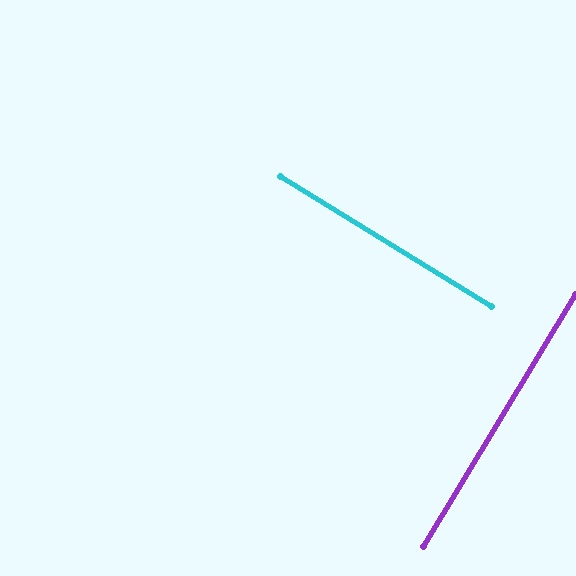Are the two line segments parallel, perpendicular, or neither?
Perpendicular — they meet at approximately 89°.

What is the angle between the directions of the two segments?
Approximately 89 degrees.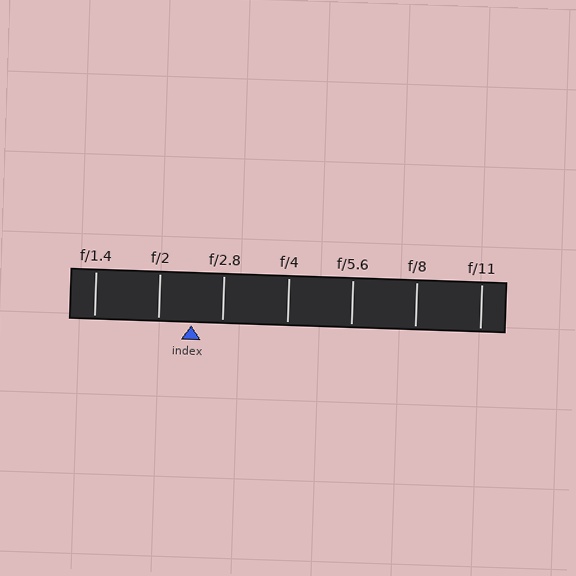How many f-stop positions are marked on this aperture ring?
There are 7 f-stop positions marked.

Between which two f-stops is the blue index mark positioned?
The index mark is between f/2 and f/2.8.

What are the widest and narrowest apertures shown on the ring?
The widest aperture shown is f/1.4 and the narrowest is f/11.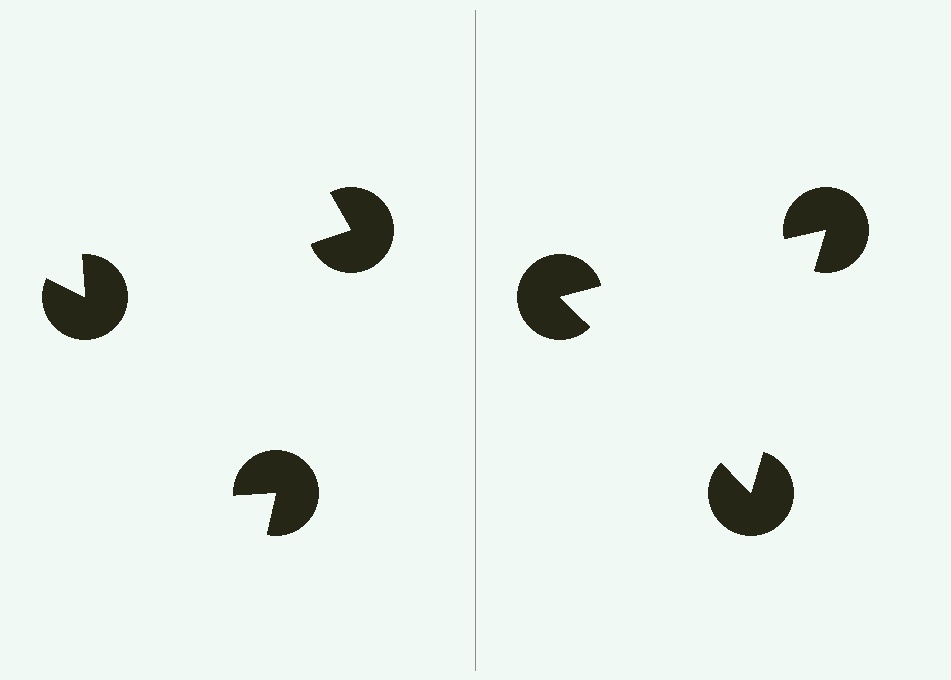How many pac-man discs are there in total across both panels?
6 — 3 on each side.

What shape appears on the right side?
An illusory triangle.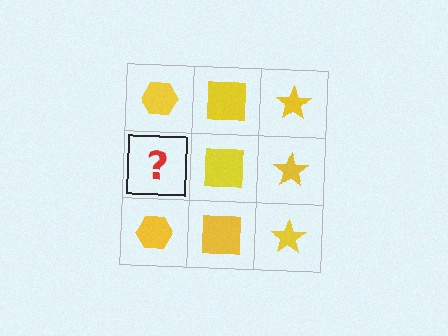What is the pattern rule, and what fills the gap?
The rule is that each column has a consistent shape. The gap should be filled with a yellow hexagon.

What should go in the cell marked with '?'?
The missing cell should contain a yellow hexagon.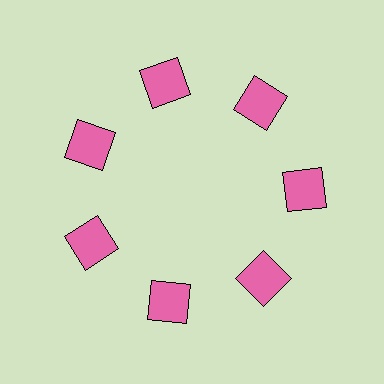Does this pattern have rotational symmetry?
Yes, this pattern has 7-fold rotational symmetry. It looks the same after rotating 51 degrees around the center.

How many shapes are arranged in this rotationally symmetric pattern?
There are 7 shapes, arranged in 7 groups of 1.